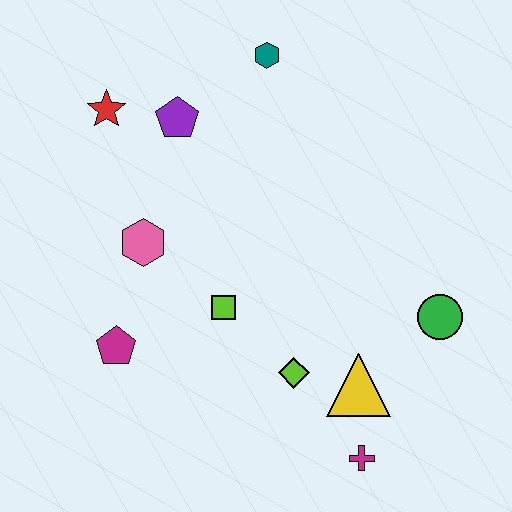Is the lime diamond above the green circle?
No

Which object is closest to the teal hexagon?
The purple pentagon is closest to the teal hexagon.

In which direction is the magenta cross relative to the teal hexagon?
The magenta cross is below the teal hexagon.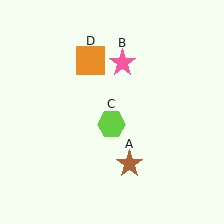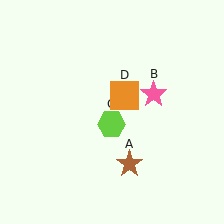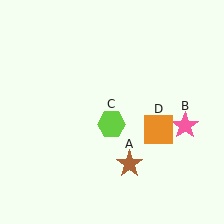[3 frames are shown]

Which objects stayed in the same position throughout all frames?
Brown star (object A) and lime hexagon (object C) remained stationary.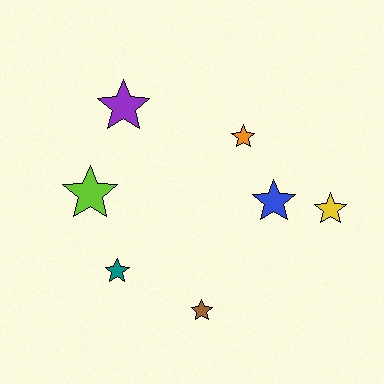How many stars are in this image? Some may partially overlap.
There are 7 stars.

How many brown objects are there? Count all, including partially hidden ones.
There is 1 brown object.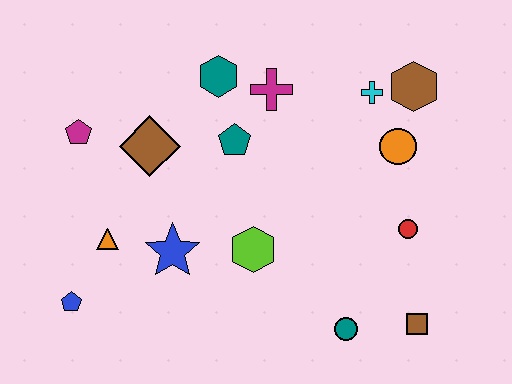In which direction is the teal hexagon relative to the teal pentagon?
The teal hexagon is above the teal pentagon.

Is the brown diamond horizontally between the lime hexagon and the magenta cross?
No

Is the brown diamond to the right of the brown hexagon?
No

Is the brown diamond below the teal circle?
No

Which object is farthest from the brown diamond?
The brown square is farthest from the brown diamond.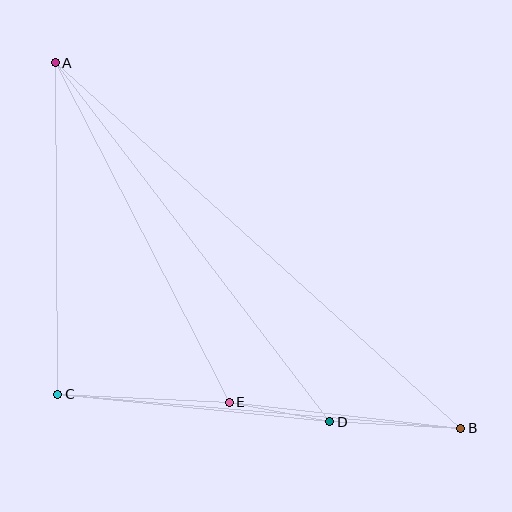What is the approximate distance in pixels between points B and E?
The distance between B and E is approximately 233 pixels.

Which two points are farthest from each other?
Points A and B are farthest from each other.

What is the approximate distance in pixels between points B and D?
The distance between B and D is approximately 131 pixels.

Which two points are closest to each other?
Points D and E are closest to each other.